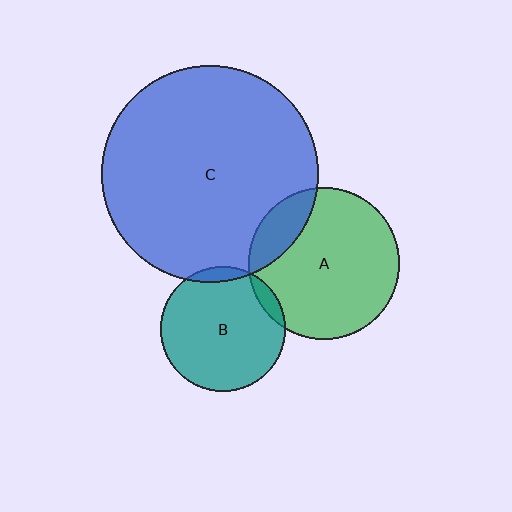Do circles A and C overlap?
Yes.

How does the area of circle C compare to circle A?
Approximately 2.1 times.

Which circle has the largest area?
Circle C (blue).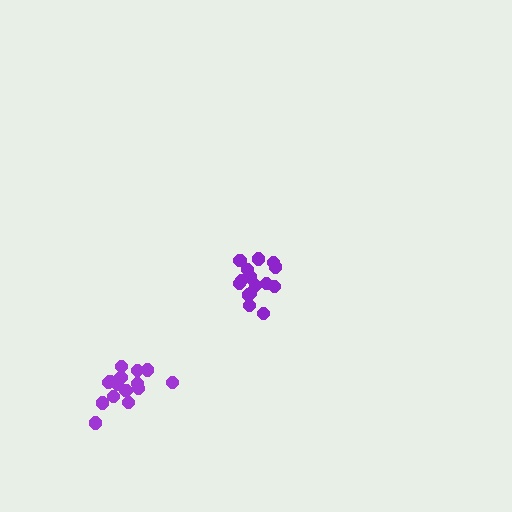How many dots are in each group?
Group 1: 15 dots, Group 2: 15 dots (30 total).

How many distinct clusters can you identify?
There are 2 distinct clusters.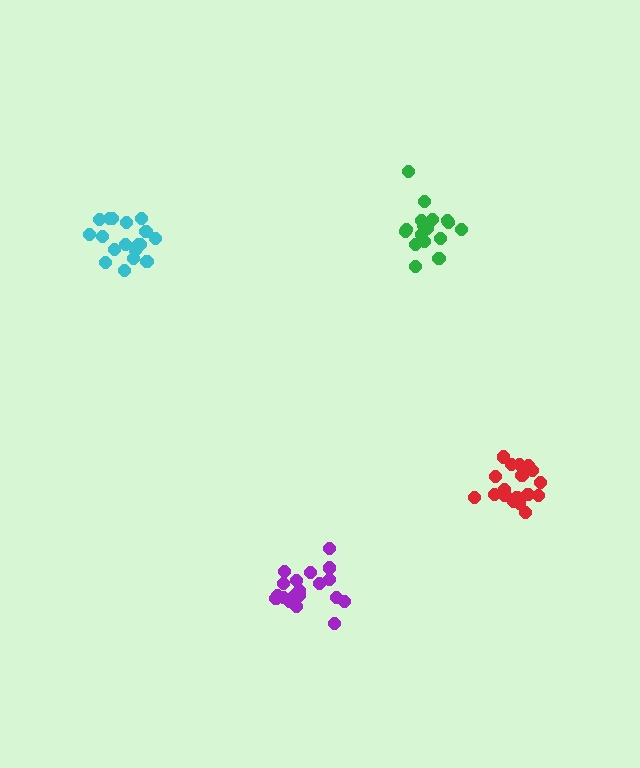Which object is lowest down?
The purple cluster is bottommost.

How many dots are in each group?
Group 1: 19 dots, Group 2: 19 dots, Group 3: 17 dots, Group 4: 18 dots (73 total).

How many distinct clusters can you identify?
There are 4 distinct clusters.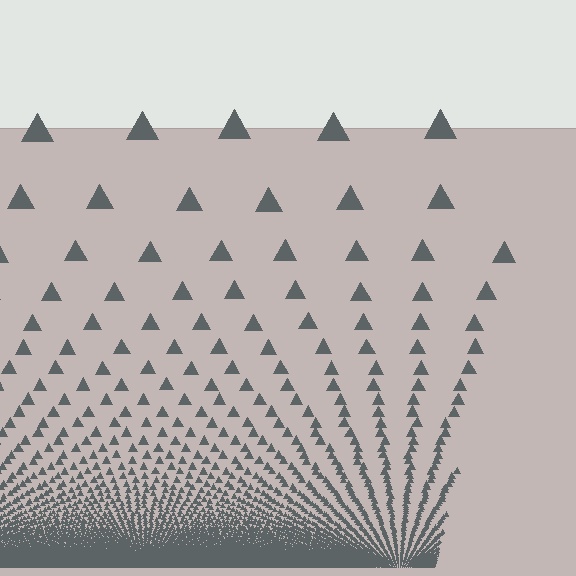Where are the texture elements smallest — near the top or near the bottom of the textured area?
Near the bottom.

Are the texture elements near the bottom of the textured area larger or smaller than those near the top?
Smaller. The gradient is inverted — elements near the bottom are smaller and denser.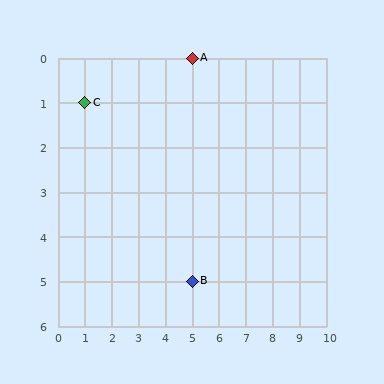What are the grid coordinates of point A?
Point A is at grid coordinates (5, 0).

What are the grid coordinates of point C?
Point C is at grid coordinates (1, 1).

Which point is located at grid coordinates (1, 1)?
Point C is at (1, 1).